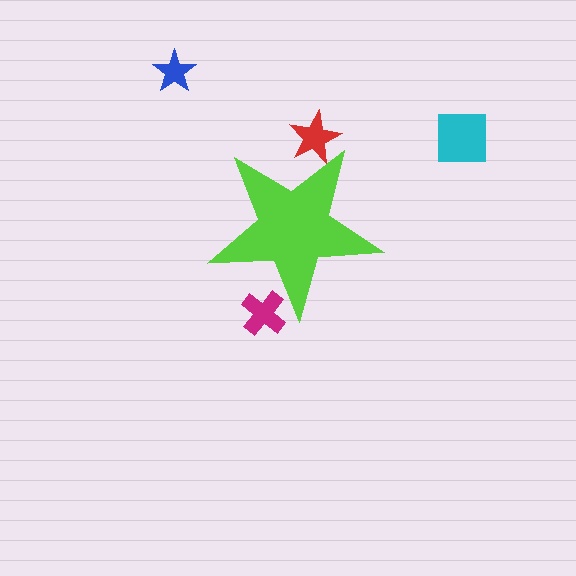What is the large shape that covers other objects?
A lime star.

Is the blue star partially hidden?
No, the blue star is fully visible.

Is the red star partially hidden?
Yes, the red star is partially hidden behind the lime star.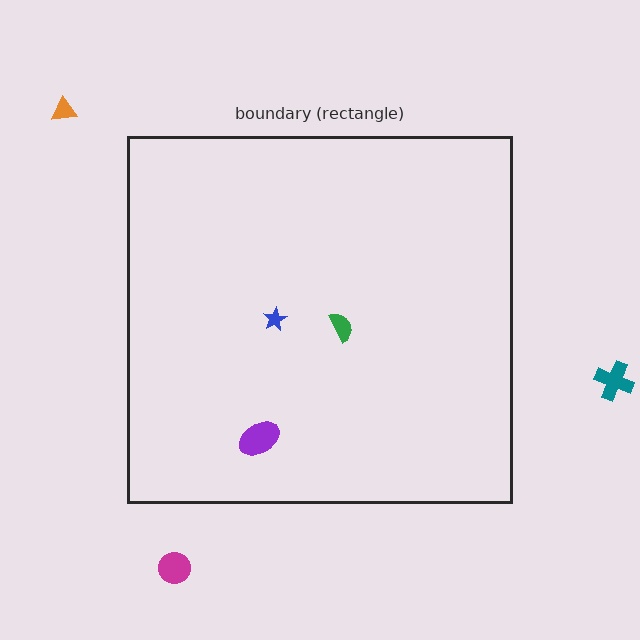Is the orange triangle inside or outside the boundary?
Outside.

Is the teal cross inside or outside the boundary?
Outside.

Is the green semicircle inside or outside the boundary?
Inside.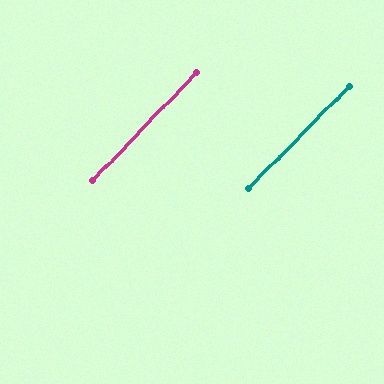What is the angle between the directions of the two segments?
Approximately 1 degree.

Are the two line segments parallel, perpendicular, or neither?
Parallel — their directions differ by only 0.7°.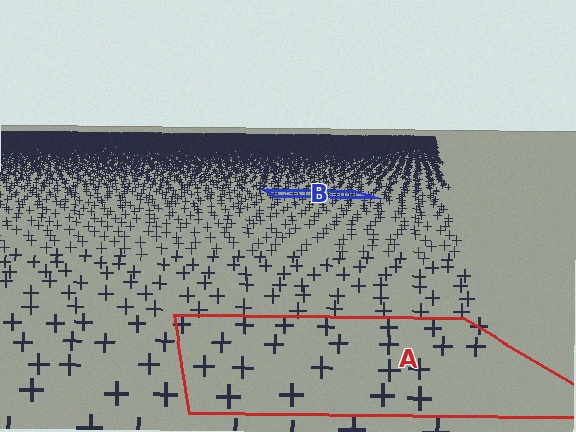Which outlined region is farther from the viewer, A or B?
Region B is farther from the viewer — the texture elements inside it appear smaller and more densely packed.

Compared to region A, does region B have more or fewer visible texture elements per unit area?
Region B has more texture elements per unit area — they are packed more densely because it is farther away.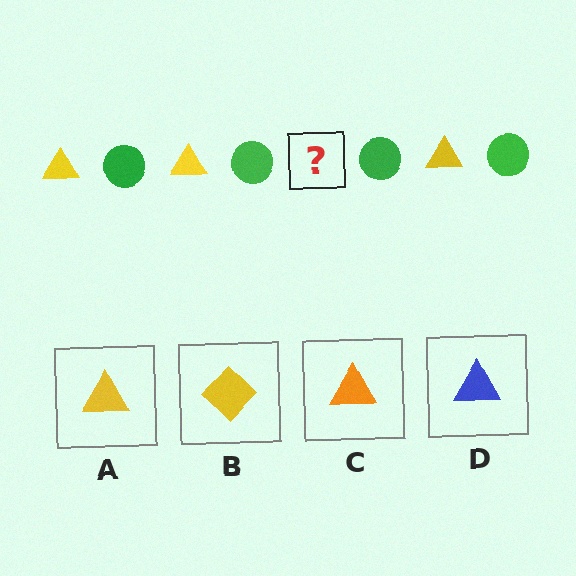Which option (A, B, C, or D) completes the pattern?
A.